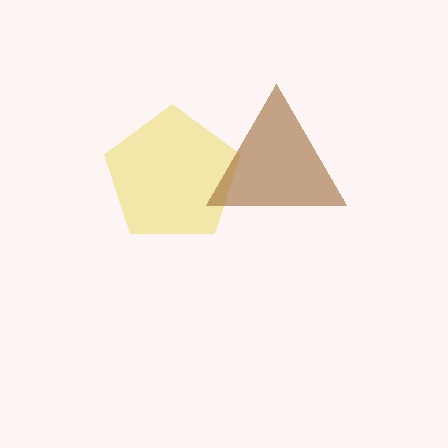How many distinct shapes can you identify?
There are 2 distinct shapes: a yellow pentagon, a brown triangle.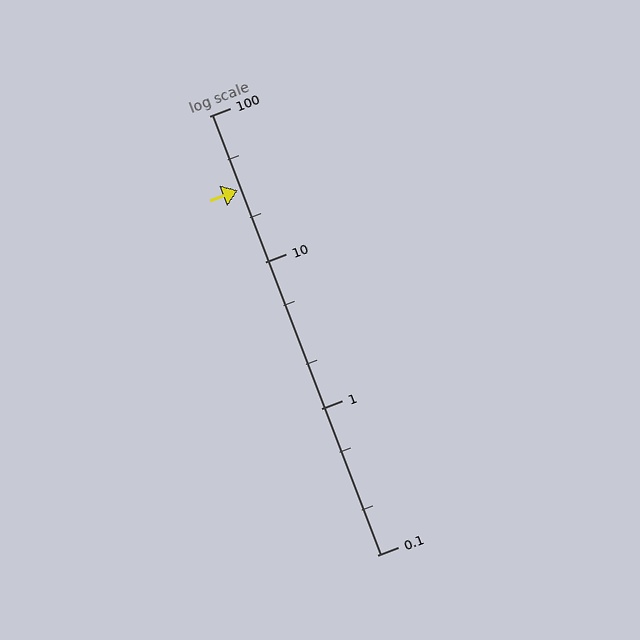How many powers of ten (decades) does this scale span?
The scale spans 3 decades, from 0.1 to 100.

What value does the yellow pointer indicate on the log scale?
The pointer indicates approximately 31.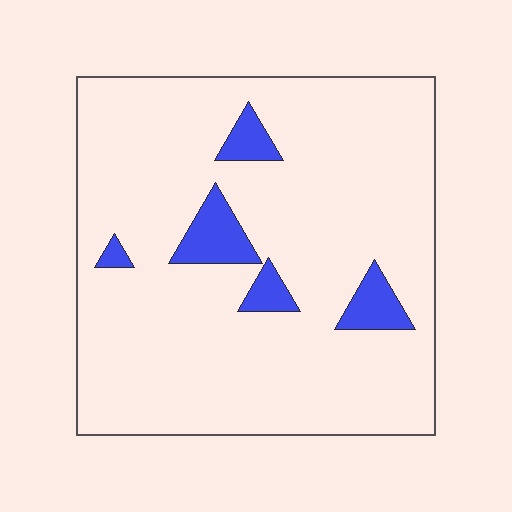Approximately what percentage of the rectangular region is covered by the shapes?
Approximately 10%.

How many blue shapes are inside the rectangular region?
5.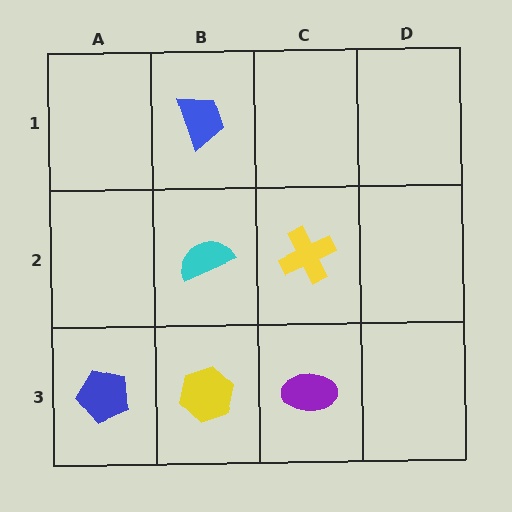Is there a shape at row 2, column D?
No, that cell is empty.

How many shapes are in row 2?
2 shapes.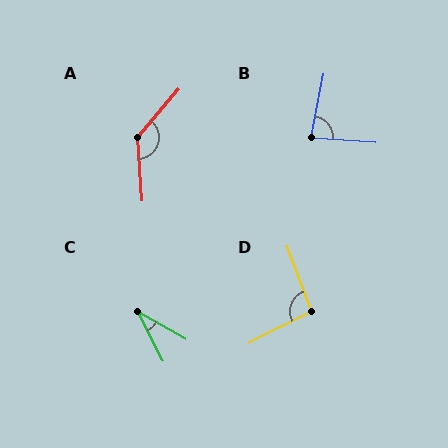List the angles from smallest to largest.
C (33°), B (83°), D (97°), A (136°).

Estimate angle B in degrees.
Approximately 83 degrees.